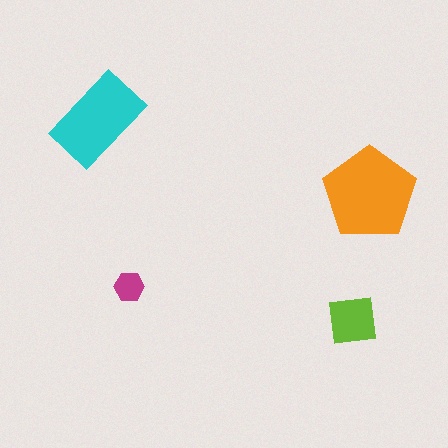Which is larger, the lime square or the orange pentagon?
The orange pentagon.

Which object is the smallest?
The magenta hexagon.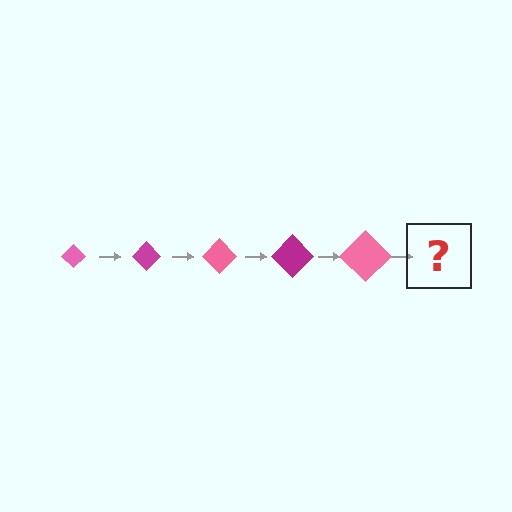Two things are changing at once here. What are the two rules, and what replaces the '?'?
The two rules are that the diamond grows larger each step and the color cycles through pink and magenta. The '?' should be a magenta diamond, larger than the previous one.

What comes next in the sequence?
The next element should be a magenta diamond, larger than the previous one.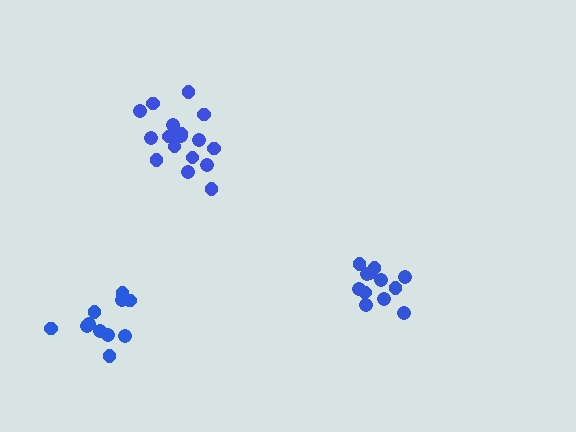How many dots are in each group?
Group 1: 12 dots, Group 2: 17 dots, Group 3: 11 dots (40 total).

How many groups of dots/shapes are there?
There are 3 groups.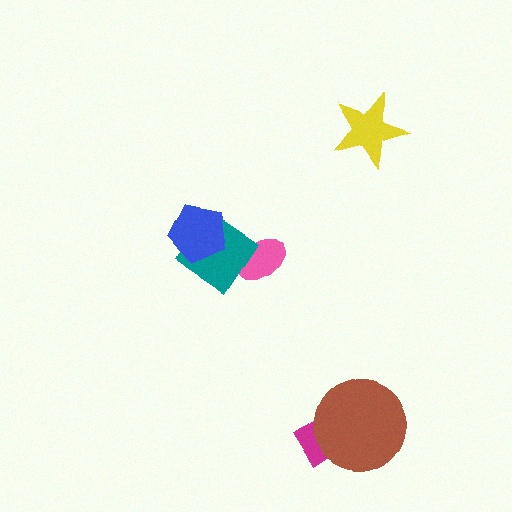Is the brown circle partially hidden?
No, no other shape covers it.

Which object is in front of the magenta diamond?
The brown circle is in front of the magenta diamond.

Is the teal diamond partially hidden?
Yes, it is partially covered by another shape.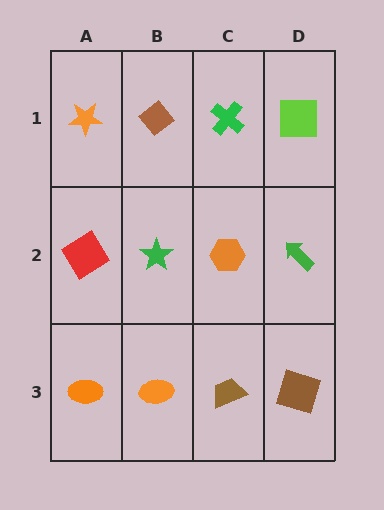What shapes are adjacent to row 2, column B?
A brown diamond (row 1, column B), an orange ellipse (row 3, column B), a red diamond (row 2, column A), an orange hexagon (row 2, column C).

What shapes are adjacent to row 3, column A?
A red diamond (row 2, column A), an orange ellipse (row 3, column B).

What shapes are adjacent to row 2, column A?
An orange star (row 1, column A), an orange ellipse (row 3, column A), a green star (row 2, column B).